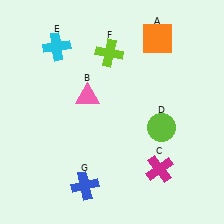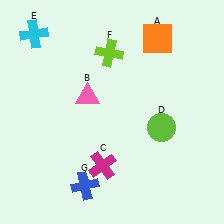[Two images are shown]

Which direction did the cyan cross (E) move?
The cyan cross (E) moved left.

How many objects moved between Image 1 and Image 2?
2 objects moved between the two images.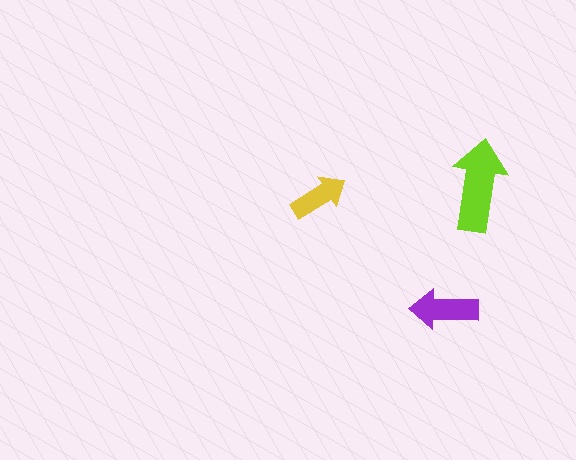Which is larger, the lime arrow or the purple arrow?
The lime one.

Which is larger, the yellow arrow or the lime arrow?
The lime one.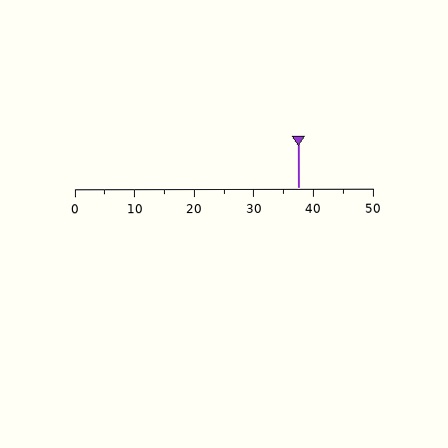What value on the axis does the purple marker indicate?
The marker indicates approximately 37.5.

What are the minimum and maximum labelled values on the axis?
The axis runs from 0 to 50.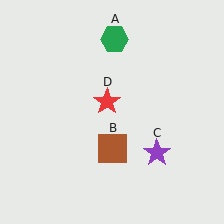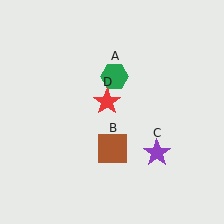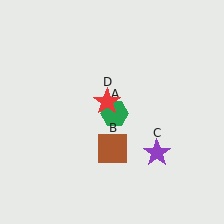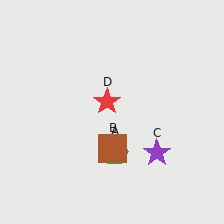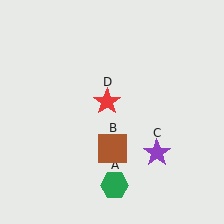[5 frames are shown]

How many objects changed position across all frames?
1 object changed position: green hexagon (object A).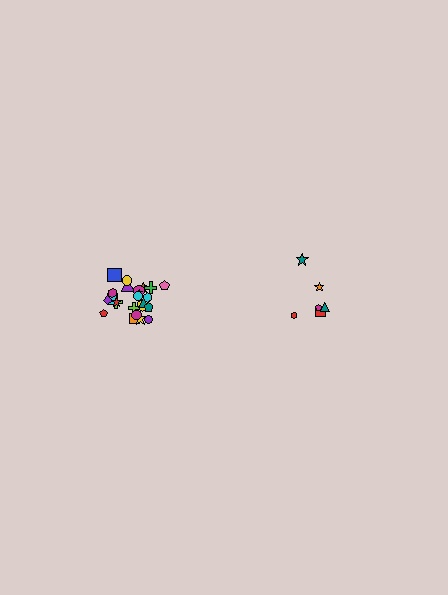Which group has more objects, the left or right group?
The left group.